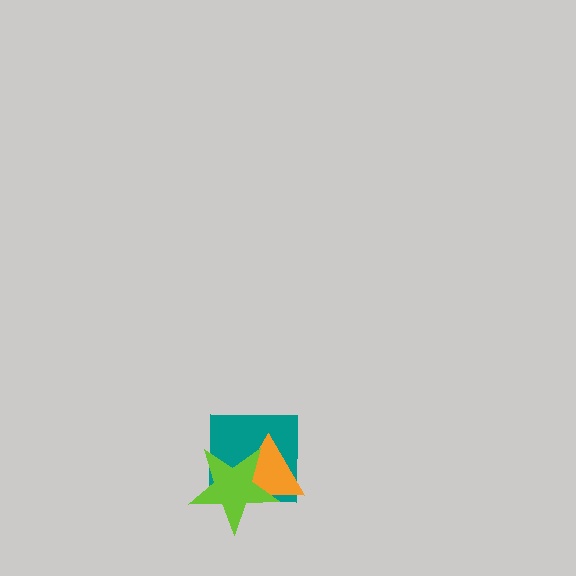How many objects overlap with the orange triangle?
2 objects overlap with the orange triangle.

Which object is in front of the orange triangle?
The lime star is in front of the orange triangle.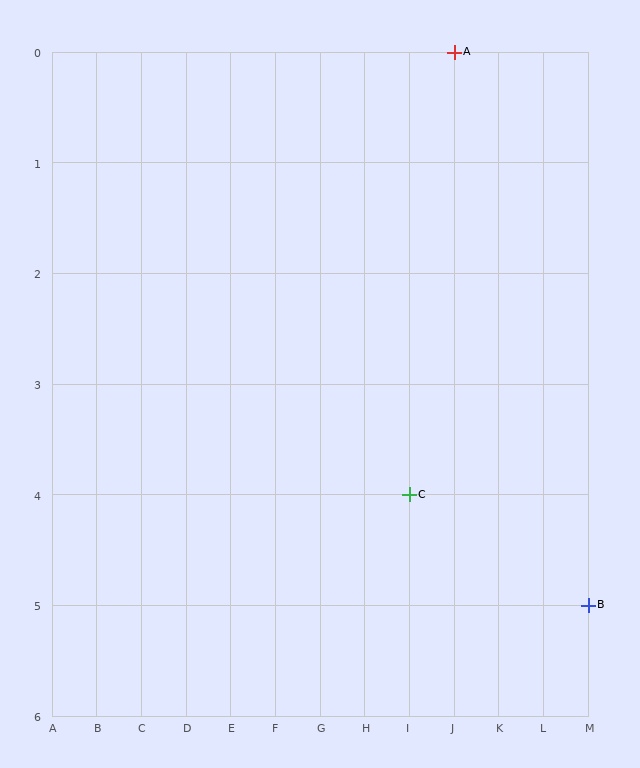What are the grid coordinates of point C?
Point C is at grid coordinates (I, 4).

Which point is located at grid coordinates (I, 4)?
Point C is at (I, 4).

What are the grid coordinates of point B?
Point B is at grid coordinates (M, 5).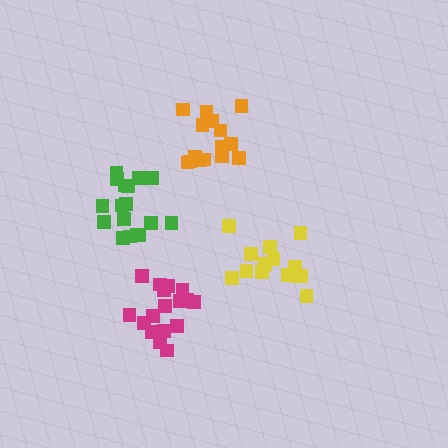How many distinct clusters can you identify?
There are 4 distinct clusters.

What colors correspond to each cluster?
The clusters are colored: green, yellow, orange, magenta.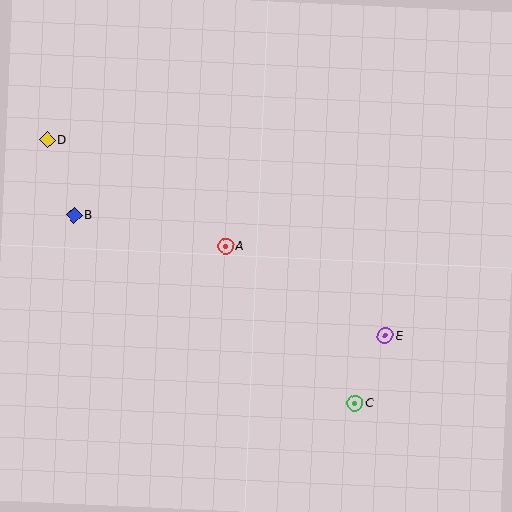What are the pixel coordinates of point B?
Point B is at (74, 215).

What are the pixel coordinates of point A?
Point A is at (226, 246).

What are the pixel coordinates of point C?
Point C is at (355, 403).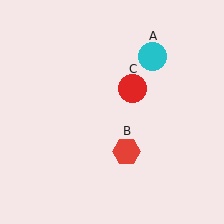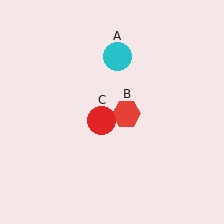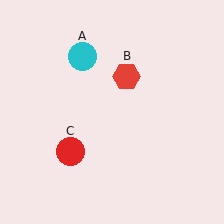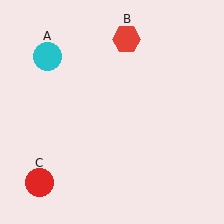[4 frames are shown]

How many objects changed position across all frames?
3 objects changed position: cyan circle (object A), red hexagon (object B), red circle (object C).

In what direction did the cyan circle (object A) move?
The cyan circle (object A) moved left.